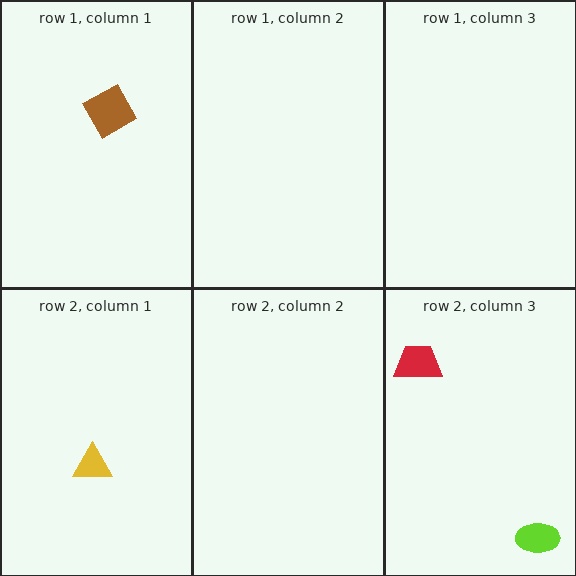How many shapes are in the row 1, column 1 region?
1.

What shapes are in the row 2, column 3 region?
The red trapezoid, the lime ellipse.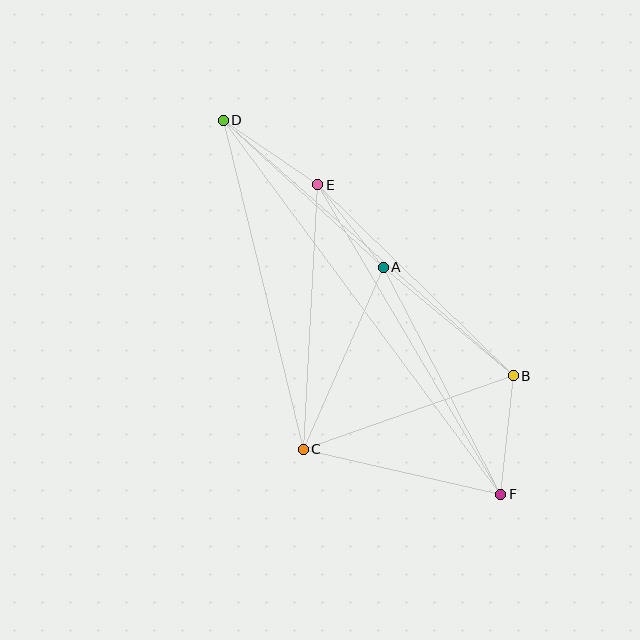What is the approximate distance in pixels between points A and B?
The distance between A and B is approximately 169 pixels.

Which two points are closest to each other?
Points A and E are closest to each other.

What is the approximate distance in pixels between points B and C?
The distance between B and C is approximately 223 pixels.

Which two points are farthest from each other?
Points D and F are farthest from each other.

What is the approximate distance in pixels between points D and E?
The distance between D and E is approximately 114 pixels.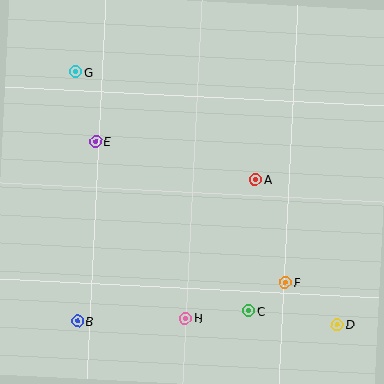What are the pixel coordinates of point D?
Point D is at (337, 325).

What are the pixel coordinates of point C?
Point C is at (249, 311).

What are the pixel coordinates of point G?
Point G is at (75, 72).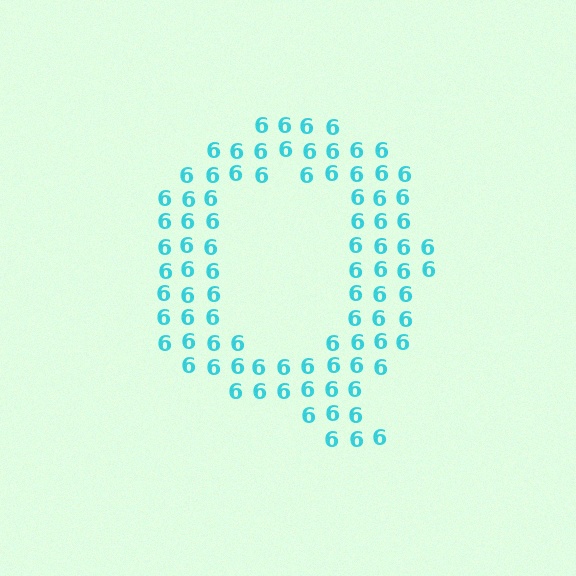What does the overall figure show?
The overall figure shows the letter Q.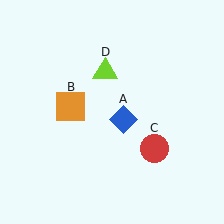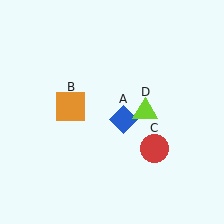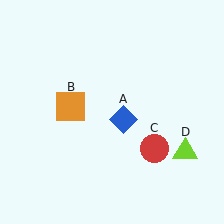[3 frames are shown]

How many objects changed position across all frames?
1 object changed position: lime triangle (object D).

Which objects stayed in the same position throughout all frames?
Blue diamond (object A) and orange square (object B) and red circle (object C) remained stationary.